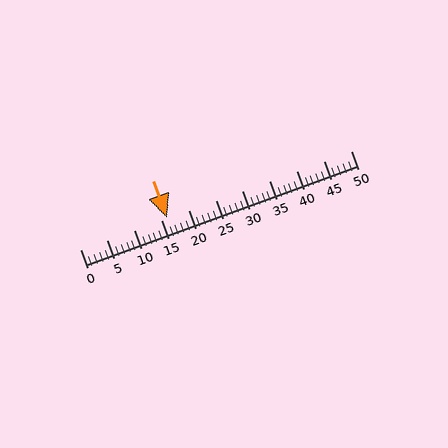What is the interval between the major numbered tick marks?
The major tick marks are spaced 5 units apart.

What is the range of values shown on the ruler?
The ruler shows values from 0 to 50.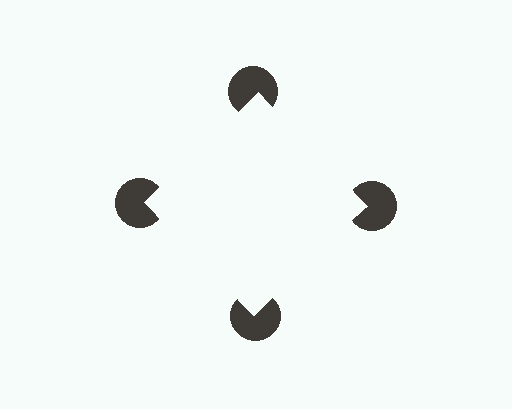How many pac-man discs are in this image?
There are 4 — one at each vertex of the illusory square.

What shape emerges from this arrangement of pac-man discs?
An illusory square — its edges are inferred from the aligned wedge cuts in the pac-man discs, not physically drawn.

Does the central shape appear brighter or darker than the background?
It typically appears slightly brighter than the background, even though no actual brightness change is drawn.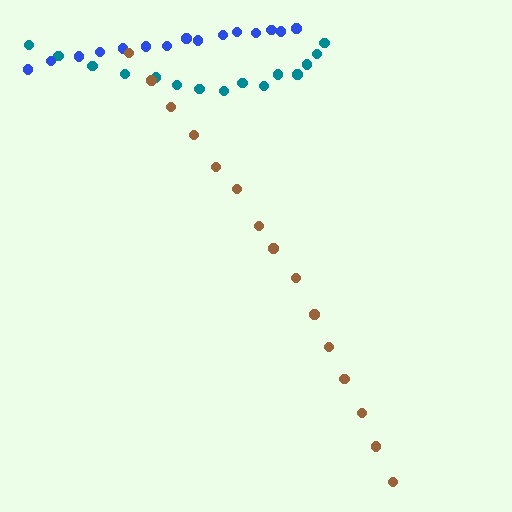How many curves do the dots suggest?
There are 3 distinct paths.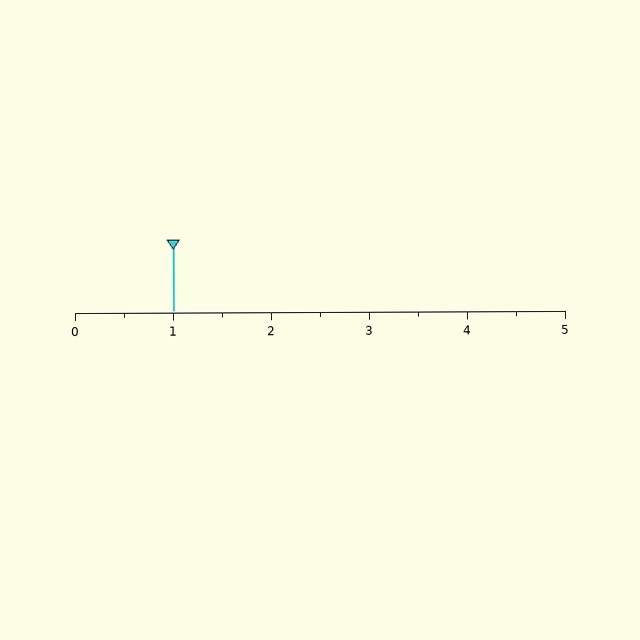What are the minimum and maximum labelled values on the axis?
The axis runs from 0 to 5.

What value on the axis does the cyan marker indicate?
The marker indicates approximately 1.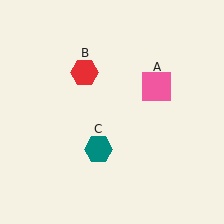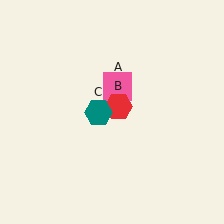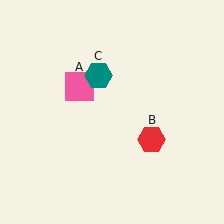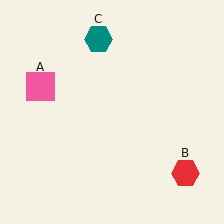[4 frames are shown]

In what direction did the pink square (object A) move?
The pink square (object A) moved left.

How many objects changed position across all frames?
3 objects changed position: pink square (object A), red hexagon (object B), teal hexagon (object C).